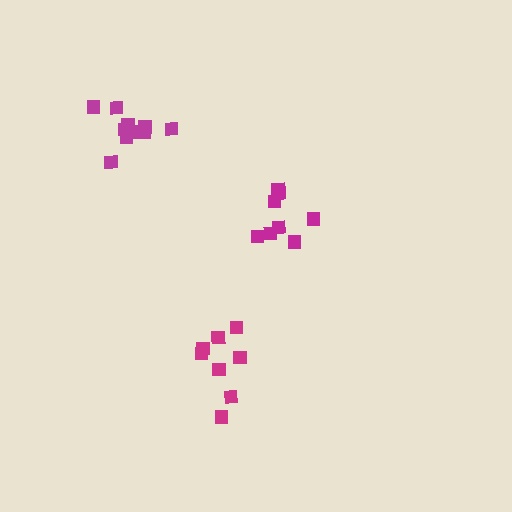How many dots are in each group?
Group 1: 8 dots, Group 2: 8 dots, Group 3: 10 dots (26 total).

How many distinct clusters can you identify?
There are 3 distinct clusters.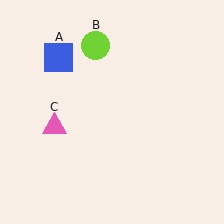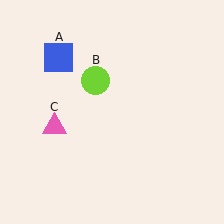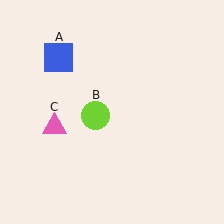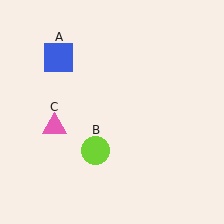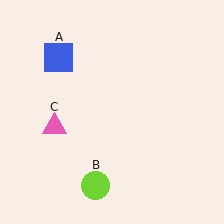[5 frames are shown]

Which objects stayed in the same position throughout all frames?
Blue square (object A) and pink triangle (object C) remained stationary.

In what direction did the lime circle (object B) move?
The lime circle (object B) moved down.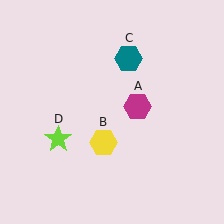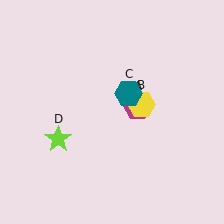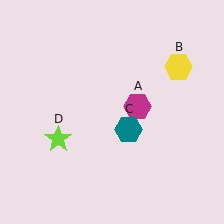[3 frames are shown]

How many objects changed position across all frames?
2 objects changed position: yellow hexagon (object B), teal hexagon (object C).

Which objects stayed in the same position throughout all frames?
Magenta hexagon (object A) and lime star (object D) remained stationary.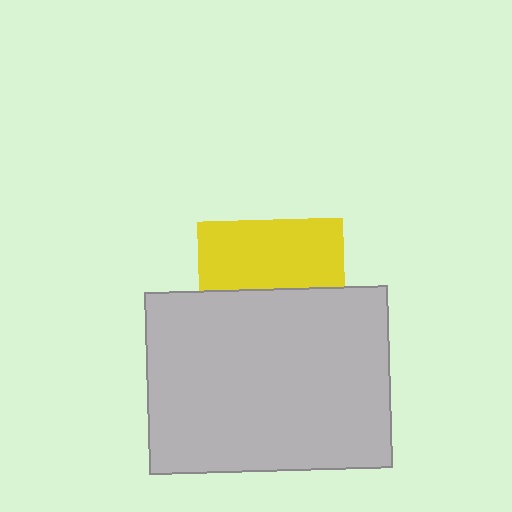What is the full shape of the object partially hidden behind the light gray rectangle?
The partially hidden object is a yellow square.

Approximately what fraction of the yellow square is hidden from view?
Roughly 53% of the yellow square is hidden behind the light gray rectangle.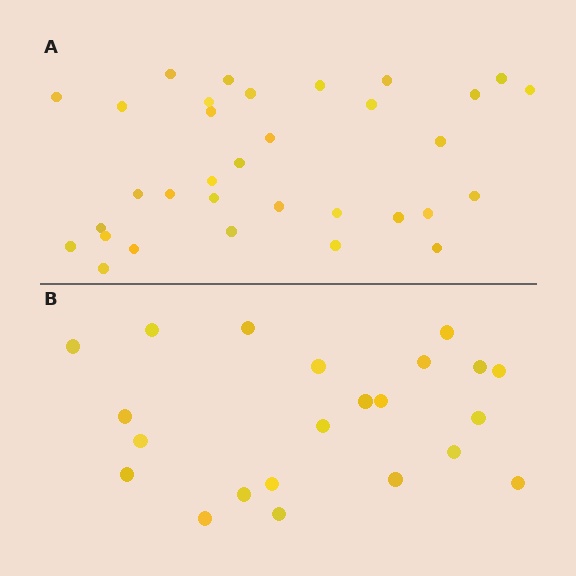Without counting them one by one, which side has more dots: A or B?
Region A (the top region) has more dots.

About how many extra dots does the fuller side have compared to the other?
Region A has roughly 12 or so more dots than region B.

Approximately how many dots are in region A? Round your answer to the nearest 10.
About 30 dots. (The exact count is 33, which rounds to 30.)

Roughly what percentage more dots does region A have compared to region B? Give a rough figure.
About 50% more.